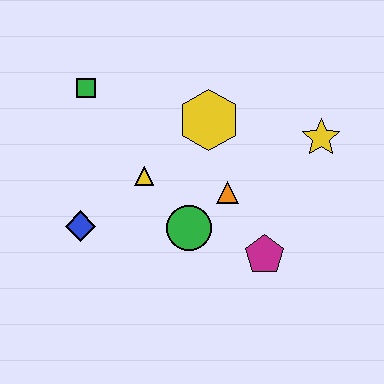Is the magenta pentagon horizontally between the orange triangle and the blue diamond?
No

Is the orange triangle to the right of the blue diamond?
Yes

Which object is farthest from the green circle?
The green square is farthest from the green circle.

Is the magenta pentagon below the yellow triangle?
Yes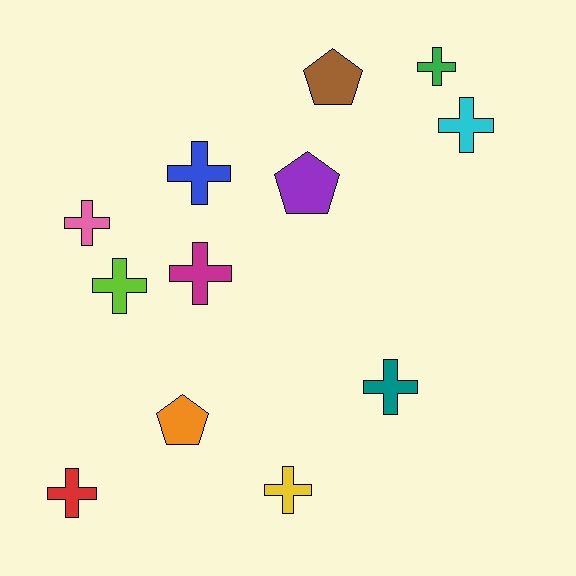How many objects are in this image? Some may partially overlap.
There are 12 objects.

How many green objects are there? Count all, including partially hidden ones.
There is 1 green object.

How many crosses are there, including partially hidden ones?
There are 9 crosses.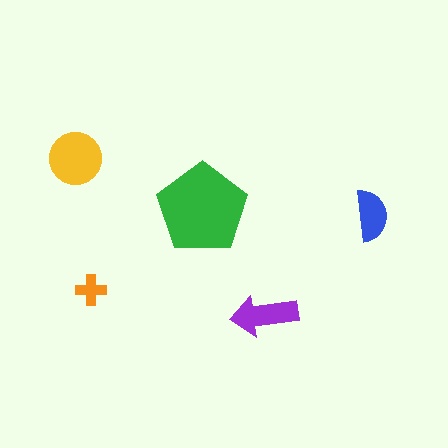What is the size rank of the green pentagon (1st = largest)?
1st.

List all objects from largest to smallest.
The green pentagon, the yellow circle, the purple arrow, the blue semicircle, the orange cross.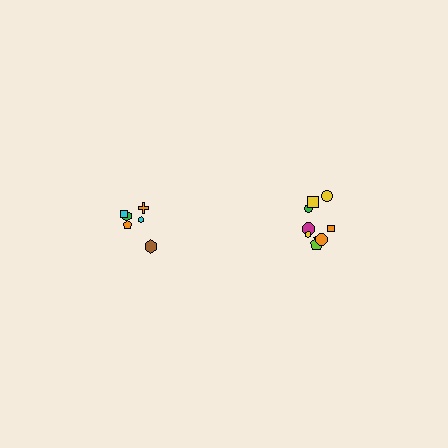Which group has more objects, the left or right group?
The right group.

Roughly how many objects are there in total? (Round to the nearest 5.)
Roughly 15 objects in total.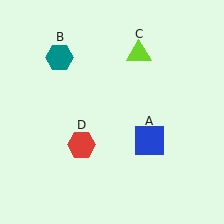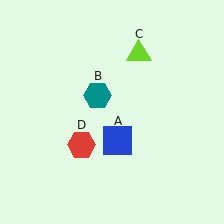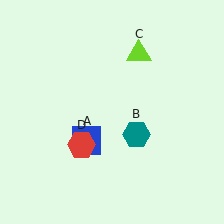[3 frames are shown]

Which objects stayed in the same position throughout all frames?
Lime triangle (object C) and red hexagon (object D) remained stationary.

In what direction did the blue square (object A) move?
The blue square (object A) moved left.